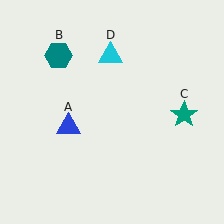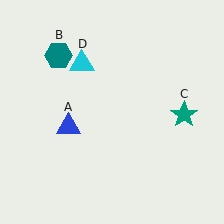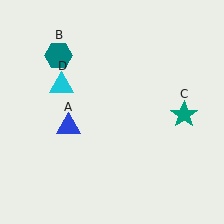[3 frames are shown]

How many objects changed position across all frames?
1 object changed position: cyan triangle (object D).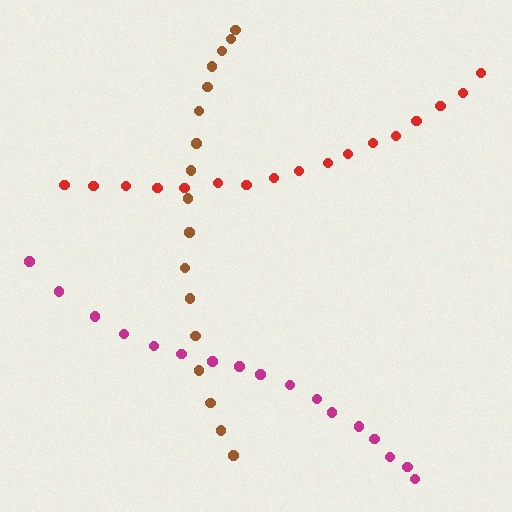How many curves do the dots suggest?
There are 3 distinct paths.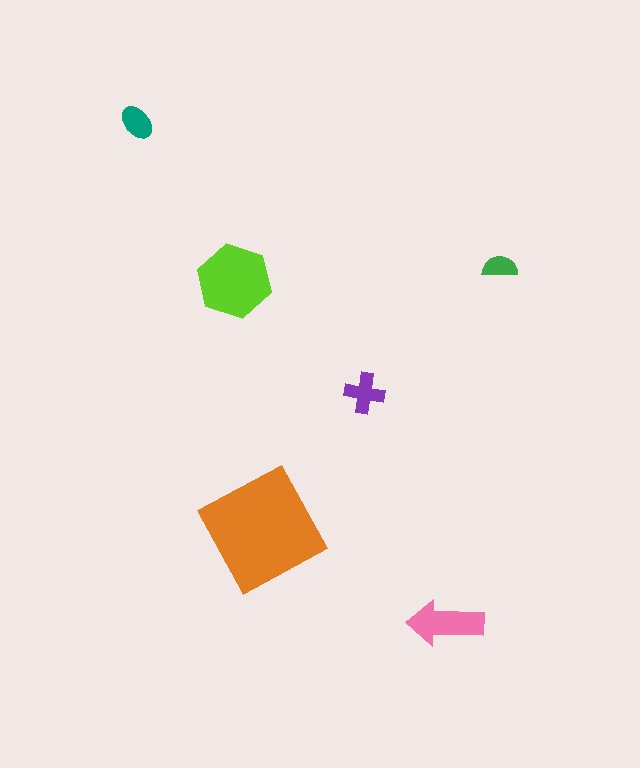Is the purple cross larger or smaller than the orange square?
Smaller.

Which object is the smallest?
The green semicircle.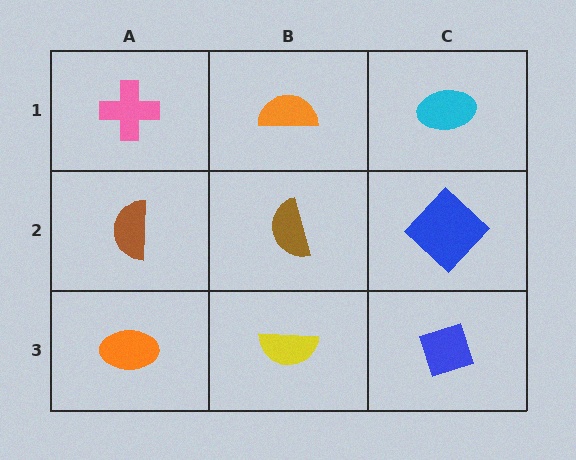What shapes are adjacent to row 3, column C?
A blue diamond (row 2, column C), a yellow semicircle (row 3, column B).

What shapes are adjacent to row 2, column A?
A pink cross (row 1, column A), an orange ellipse (row 3, column A), a brown semicircle (row 2, column B).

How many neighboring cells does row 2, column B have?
4.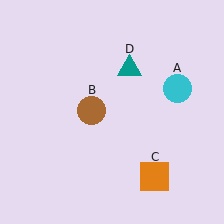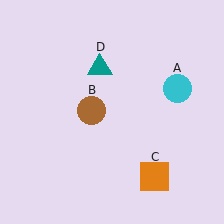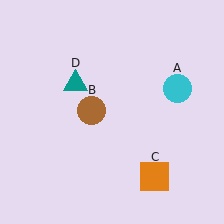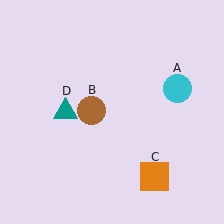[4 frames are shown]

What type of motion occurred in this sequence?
The teal triangle (object D) rotated counterclockwise around the center of the scene.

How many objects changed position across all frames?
1 object changed position: teal triangle (object D).